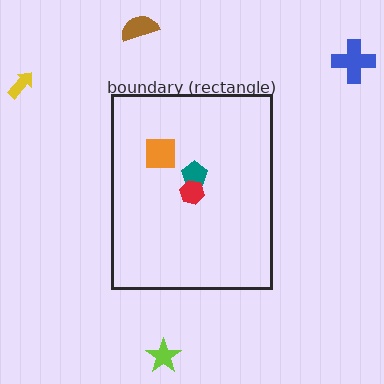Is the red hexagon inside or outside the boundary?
Inside.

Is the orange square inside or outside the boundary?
Inside.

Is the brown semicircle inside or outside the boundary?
Outside.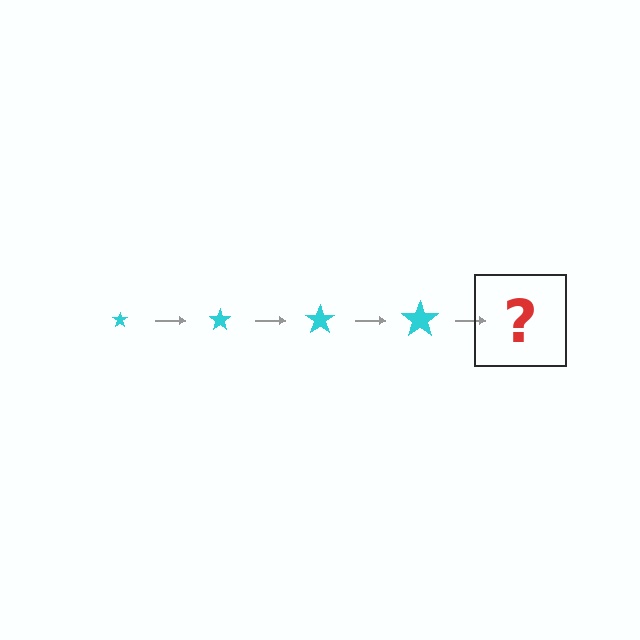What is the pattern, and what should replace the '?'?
The pattern is that the star gets progressively larger each step. The '?' should be a cyan star, larger than the previous one.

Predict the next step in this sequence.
The next step is a cyan star, larger than the previous one.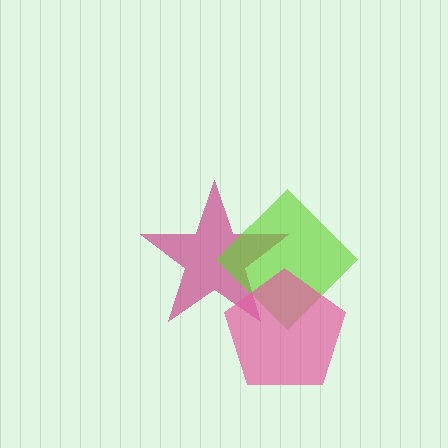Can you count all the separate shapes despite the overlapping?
Yes, there are 3 separate shapes.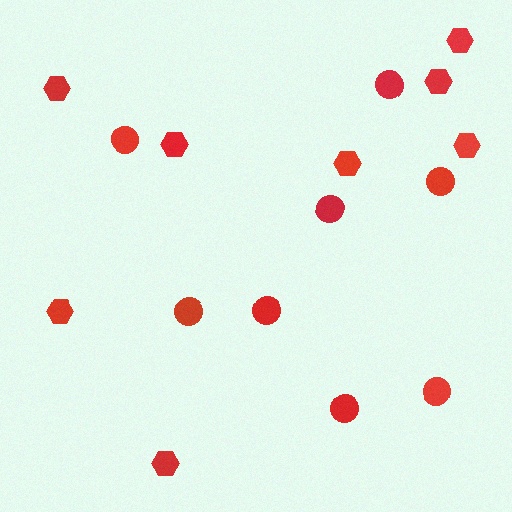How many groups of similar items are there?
There are 2 groups: one group of circles (8) and one group of hexagons (8).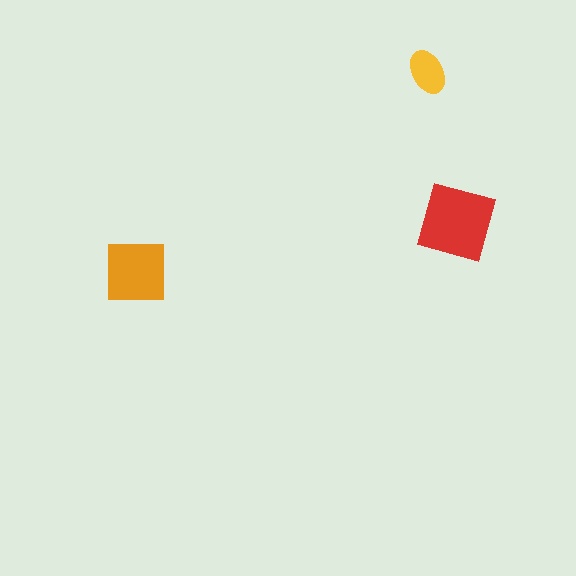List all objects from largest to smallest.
The red diamond, the orange square, the yellow ellipse.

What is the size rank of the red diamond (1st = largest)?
1st.